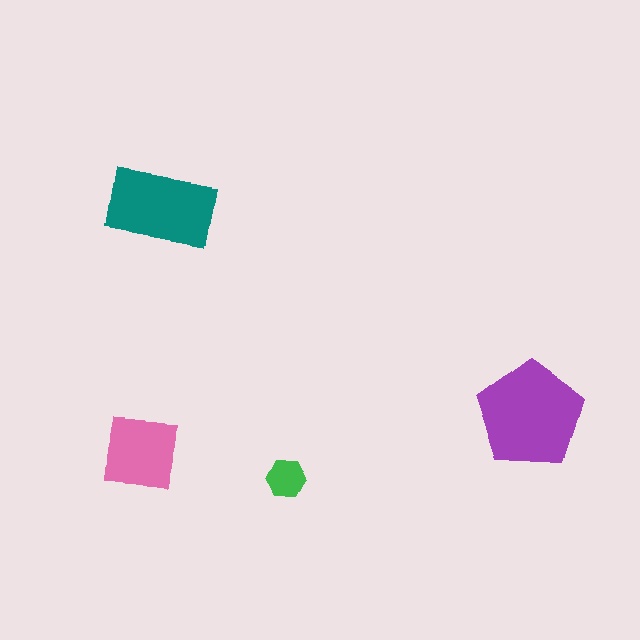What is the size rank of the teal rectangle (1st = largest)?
2nd.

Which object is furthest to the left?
The pink square is leftmost.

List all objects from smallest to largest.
The green hexagon, the pink square, the teal rectangle, the purple pentagon.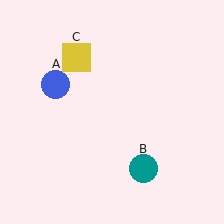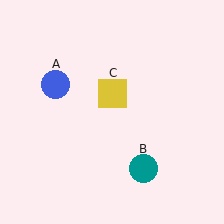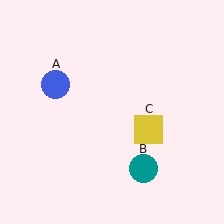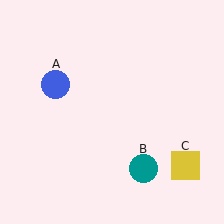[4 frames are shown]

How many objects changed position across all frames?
1 object changed position: yellow square (object C).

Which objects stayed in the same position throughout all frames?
Blue circle (object A) and teal circle (object B) remained stationary.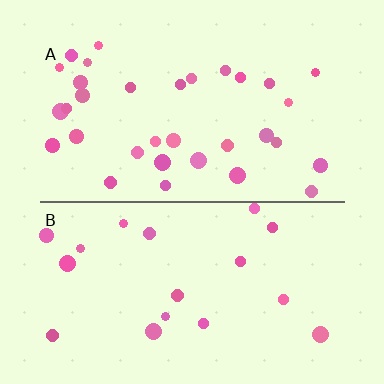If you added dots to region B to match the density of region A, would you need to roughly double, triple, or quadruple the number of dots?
Approximately double.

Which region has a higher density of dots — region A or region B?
A (the top).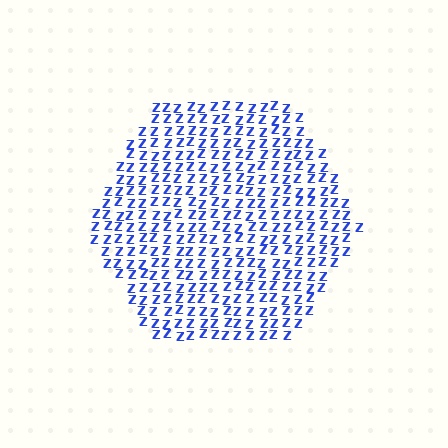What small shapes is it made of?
It is made of small letter Z's.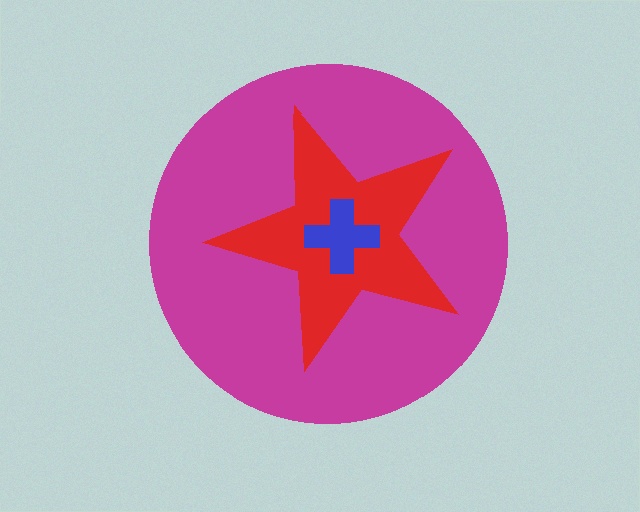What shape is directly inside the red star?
The blue cross.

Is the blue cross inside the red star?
Yes.